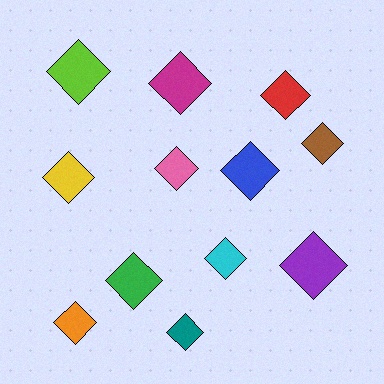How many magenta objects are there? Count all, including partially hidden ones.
There is 1 magenta object.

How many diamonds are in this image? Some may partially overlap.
There are 12 diamonds.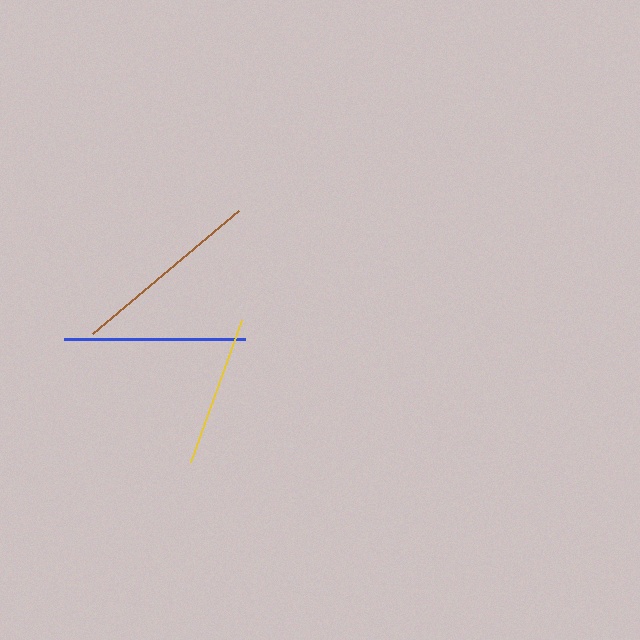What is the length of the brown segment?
The brown segment is approximately 191 pixels long.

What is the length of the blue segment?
The blue segment is approximately 181 pixels long.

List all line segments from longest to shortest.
From longest to shortest: brown, blue, yellow.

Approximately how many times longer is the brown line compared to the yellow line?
The brown line is approximately 1.3 times the length of the yellow line.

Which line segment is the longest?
The brown line is the longest at approximately 191 pixels.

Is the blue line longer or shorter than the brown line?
The brown line is longer than the blue line.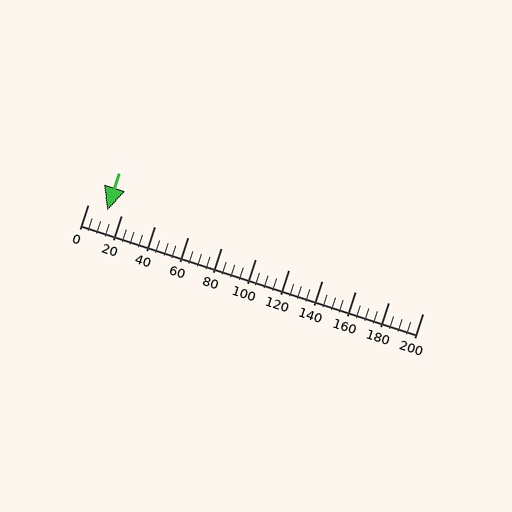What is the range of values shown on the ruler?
The ruler shows values from 0 to 200.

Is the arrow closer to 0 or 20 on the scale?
The arrow is closer to 20.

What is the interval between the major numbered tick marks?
The major tick marks are spaced 20 units apart.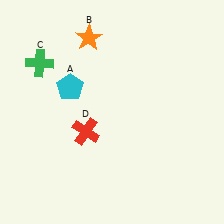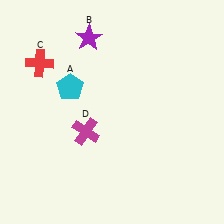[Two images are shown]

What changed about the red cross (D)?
In Image 1, D is red. In Image 2, it changed to magenta.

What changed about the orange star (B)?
In Image 1, B is orange. In Image 2, it changed to purple.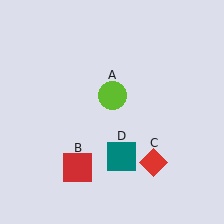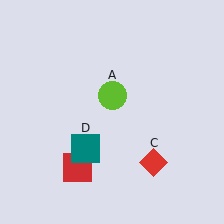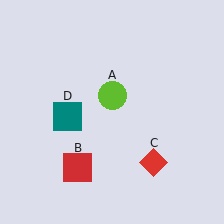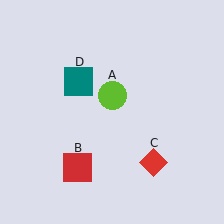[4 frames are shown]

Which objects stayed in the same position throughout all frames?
Lime circle (object A) and red square (object B) and red diamond (object C) remained stationary.